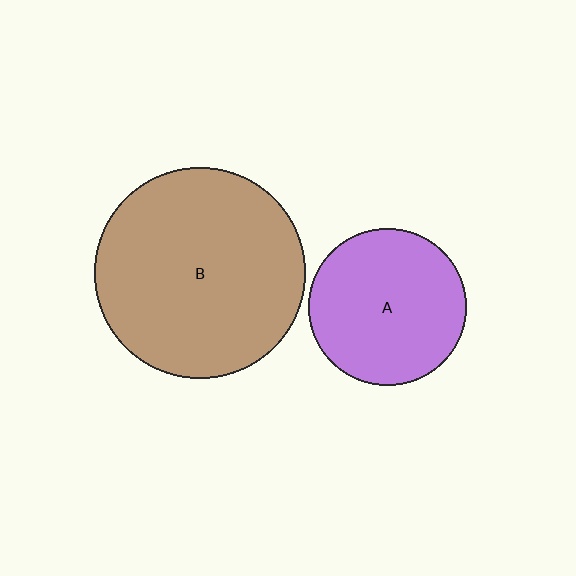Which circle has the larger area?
Circle B (brown).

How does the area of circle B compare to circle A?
Approximately 1.8 times.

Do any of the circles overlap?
No, none of the circles overlap.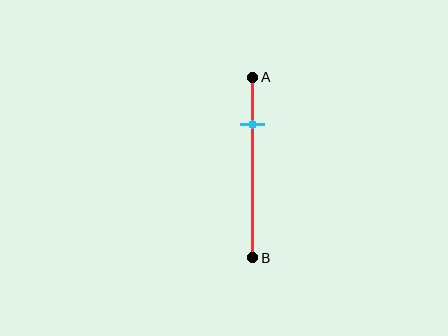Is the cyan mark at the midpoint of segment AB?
No, the mark is at about 25% from A, not at the 50% midpoint.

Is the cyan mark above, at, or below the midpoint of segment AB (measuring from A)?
The cyan mark is above the midpoint of segment AB.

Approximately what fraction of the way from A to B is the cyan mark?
The cyan mark is approximately 25% of the way from A to B.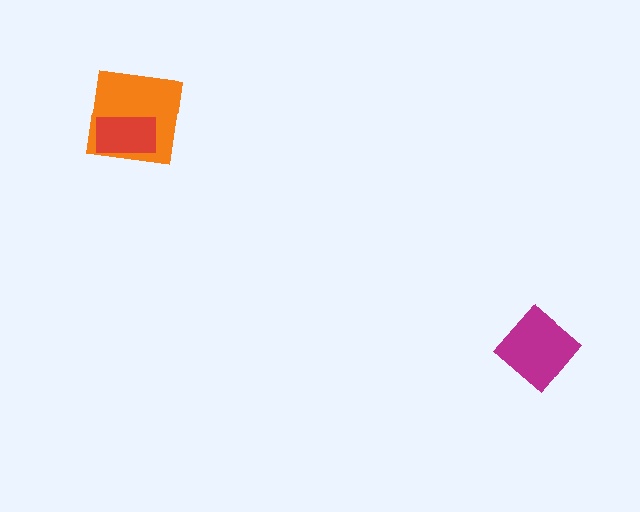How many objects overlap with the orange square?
1 object overlaps with the orange square.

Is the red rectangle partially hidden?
No, no other shape covers it.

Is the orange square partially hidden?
Yes, it is partially covered by another shape.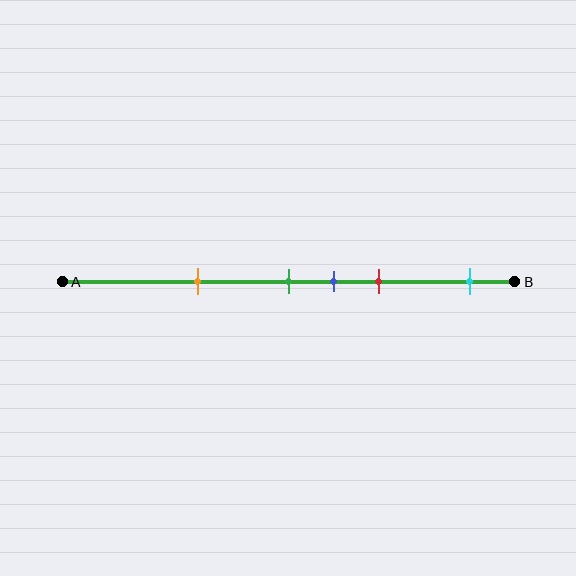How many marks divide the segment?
There are 5 marks dividing the segment.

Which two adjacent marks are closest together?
The green and blue marks are the closest adjacent pair.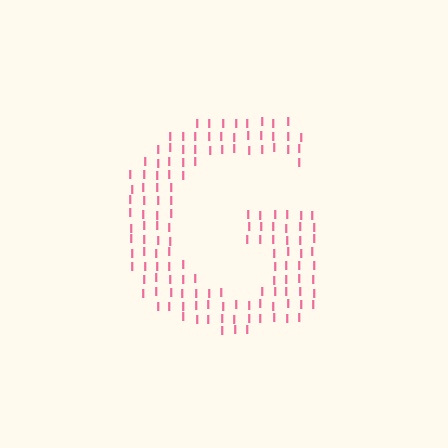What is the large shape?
The large shape is the letter G.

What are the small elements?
The small elements are letter I's.